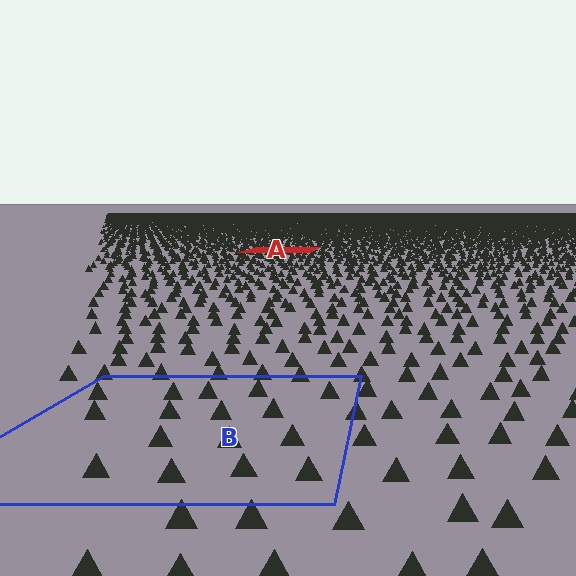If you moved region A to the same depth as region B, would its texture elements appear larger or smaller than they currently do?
They would appear larger. At a closer depth, the same texture elements are projected at a bigger on-screen size.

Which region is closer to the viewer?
Region B is closer. The texture elements there are larger and more spread out.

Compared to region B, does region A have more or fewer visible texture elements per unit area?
Region A has more texture elements per unit area — they are packed more densely because it is farther away.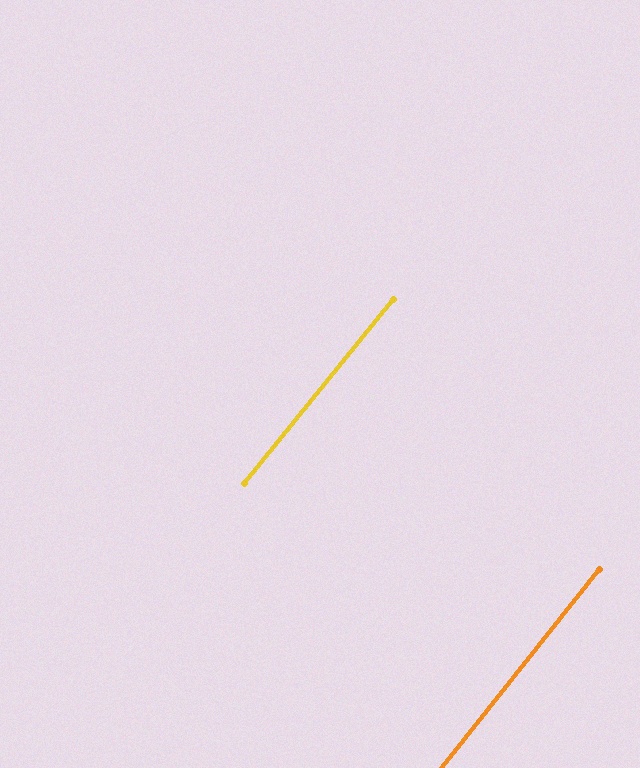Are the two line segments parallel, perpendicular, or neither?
Parallel — their directions differ by only 0.6°.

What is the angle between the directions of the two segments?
Approximately 1 degree.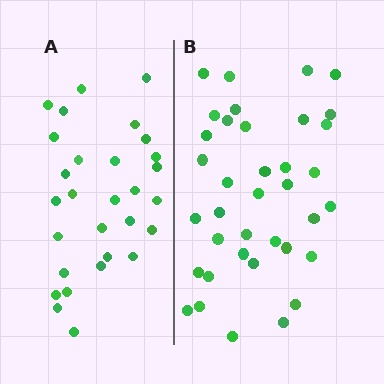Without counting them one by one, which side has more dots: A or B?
Region B (the right region) has more dots.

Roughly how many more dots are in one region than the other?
Region B has roughly 8 or so more dots than region A.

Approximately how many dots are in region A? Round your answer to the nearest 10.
About 30 dots. (The exact count is 29, which rounds to 30.)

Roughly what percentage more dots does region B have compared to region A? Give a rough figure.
About 30% more.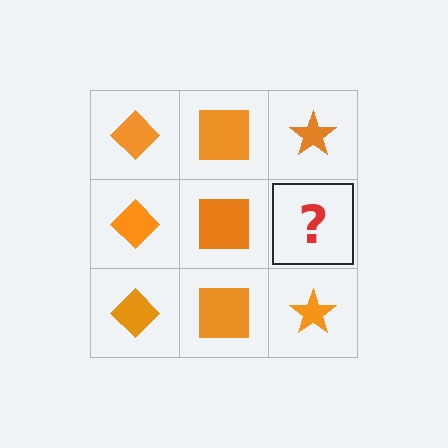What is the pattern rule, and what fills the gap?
The rule is that each column has a consistent shape. The gap should be filled with an orange star.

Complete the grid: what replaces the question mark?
The question mark should be replaced with an orange star.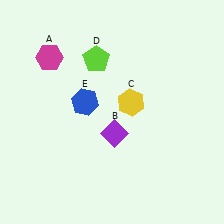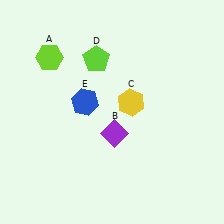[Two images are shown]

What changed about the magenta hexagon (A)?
In Image 1, A is magenta. In Image 2, it changed to lime.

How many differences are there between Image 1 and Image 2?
There is 1 difference between the two images.